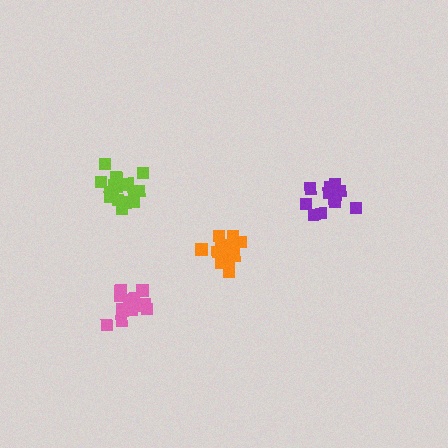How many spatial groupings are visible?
There are 4 spatial groupings.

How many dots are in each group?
Group 1: 14 dots, Group 2: 17 dots, Group 3: 13 dots, Group 4: 18 dots (62 total).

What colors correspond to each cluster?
The clusters are colored: purple, orange, pink, lime.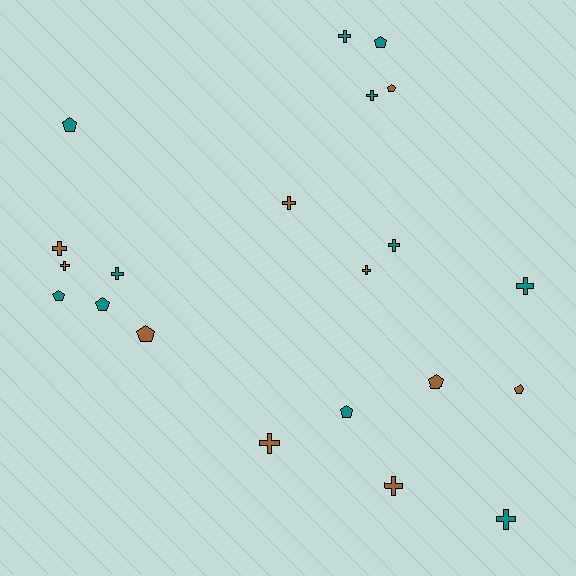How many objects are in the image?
There are 21 objects.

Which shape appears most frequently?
Cross, with 12 objects.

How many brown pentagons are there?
There are 4 brown pentagons.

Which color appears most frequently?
Teal, with 11 objects.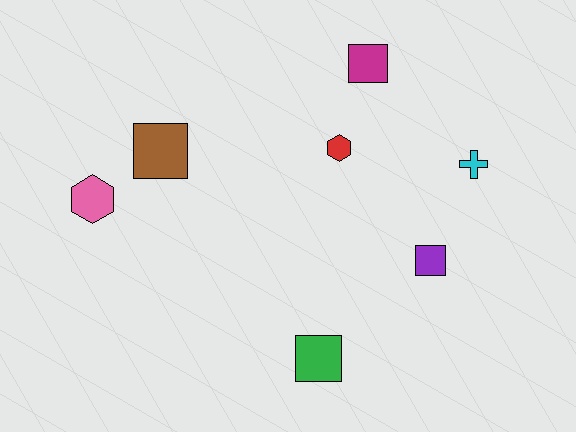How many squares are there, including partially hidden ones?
There are 4 squares.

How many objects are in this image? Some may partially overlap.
There are 7 objects.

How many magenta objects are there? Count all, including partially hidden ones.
There is 1 magenta object.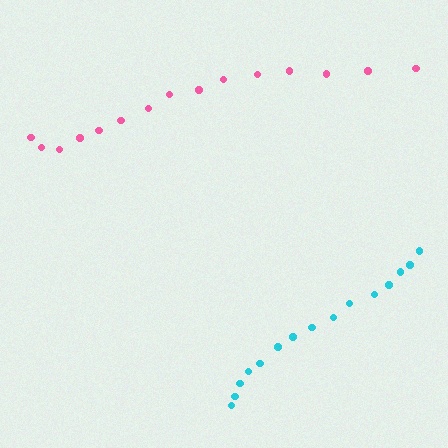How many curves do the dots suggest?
There are 2 distinct paths.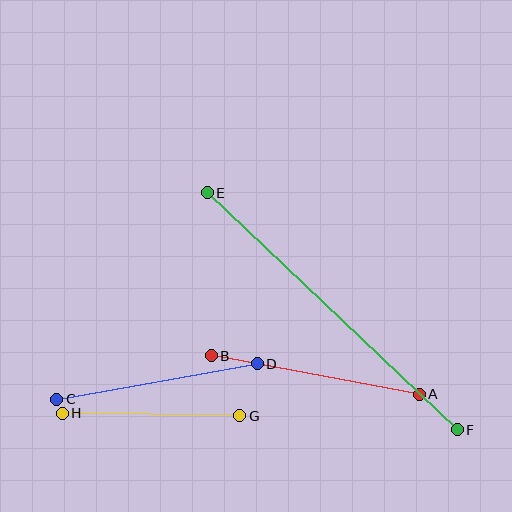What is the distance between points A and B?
The distance is approximately 212 pixels.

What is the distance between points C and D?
The distance is approximately 204 pixels.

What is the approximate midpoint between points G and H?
The midpoint is at approximately (151, 414) pixels.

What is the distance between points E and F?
The distance is approximately 345 pixels.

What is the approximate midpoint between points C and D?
The midpoint is at approximately (157, 381) pixels.